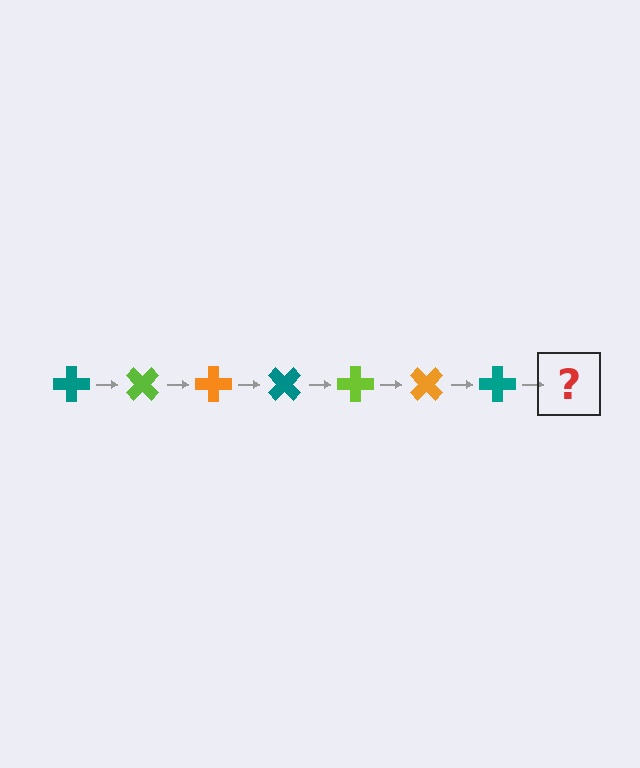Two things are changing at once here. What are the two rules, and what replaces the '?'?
The two rules are that it rotates 45 degrees each step and the color cycles through teal, lime, and orange. The '?' should be a lime cross, rotated 315 degrees from the start.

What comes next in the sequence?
The next element should be a lime cross, rotated 315 degrees from the start.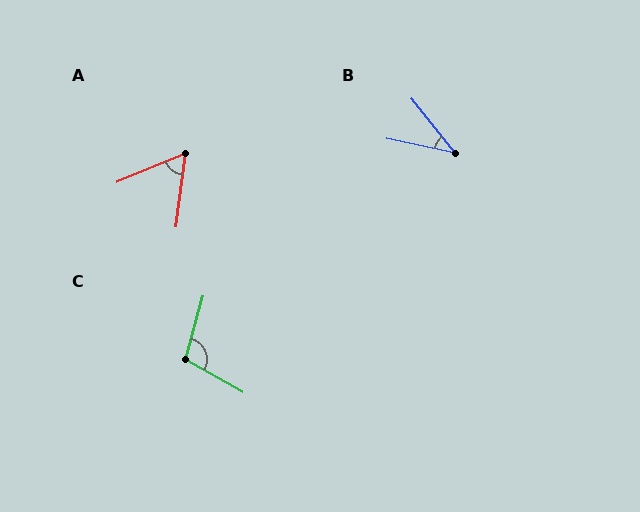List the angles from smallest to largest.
B (40°), A (60°), C (104°).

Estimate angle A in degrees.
Approximately 60 degrees.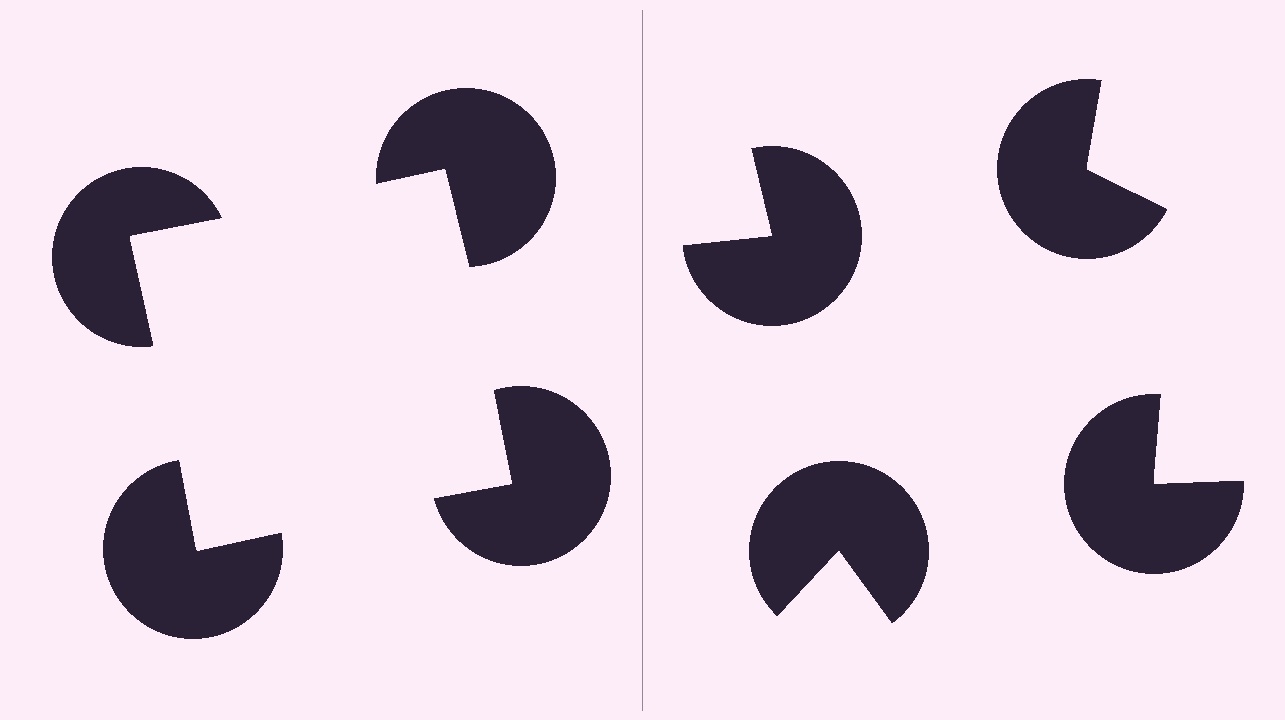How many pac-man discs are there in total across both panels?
8 — 4 on each side.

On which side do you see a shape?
An illusory square appears on the left side. On the right side the wedge cuts are rotated, so no coherent shape forms.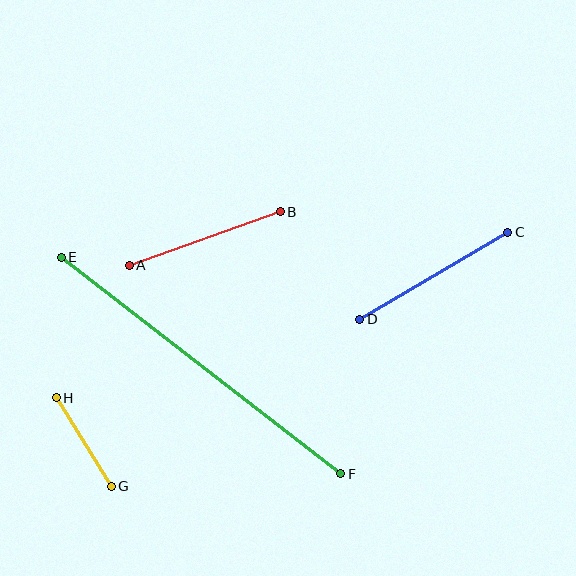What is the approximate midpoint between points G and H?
The midpoint is at approximately (84, 442) pixels.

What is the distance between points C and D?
The distance is approximately 172 pixels.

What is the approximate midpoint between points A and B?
The midpoint is at approximately (205, 238) pixels.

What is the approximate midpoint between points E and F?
The midpoint is at approximately (201, 365) pixels.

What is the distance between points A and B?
The distance is approximately 160 pixels.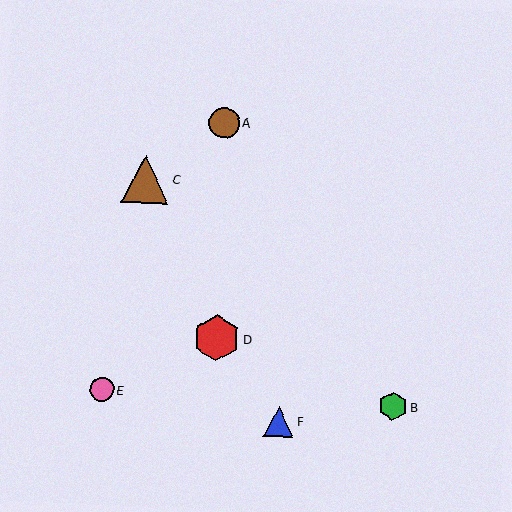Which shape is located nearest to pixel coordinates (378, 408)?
The green hexagon (labeled B) at (393, 406) is nearest to that location.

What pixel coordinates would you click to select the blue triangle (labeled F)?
Click at (279, 421) to select the blue triangle F.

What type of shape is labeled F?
Shape F is a blue triangle.